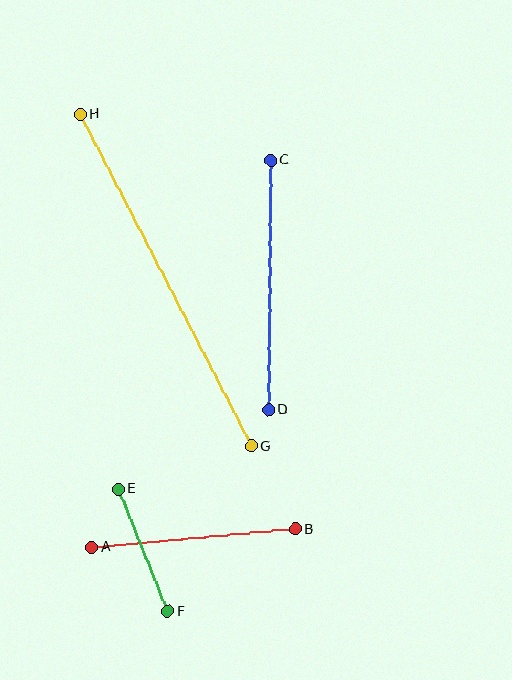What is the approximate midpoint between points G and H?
The midpoint is at approximately (166, 280) pixels.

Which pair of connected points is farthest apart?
Points G and H are farthest apart.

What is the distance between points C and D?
The distance is approximately 249 pixels.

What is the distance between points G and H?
The distance is approximately 373 pixels.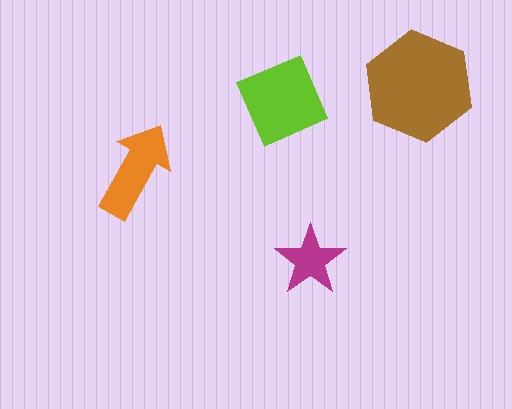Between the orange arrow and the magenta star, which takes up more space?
The orange arrow.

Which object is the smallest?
The magenta star.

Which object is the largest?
The brown hexagon.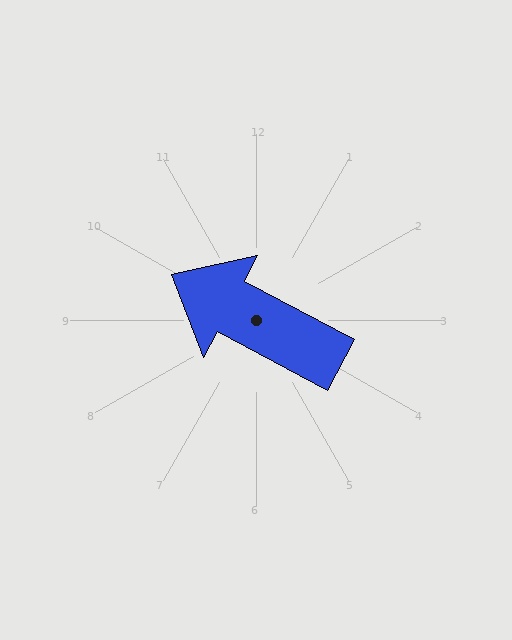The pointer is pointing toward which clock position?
Roughly 10 o'clock.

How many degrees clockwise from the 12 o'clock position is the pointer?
Approximately 298 degrees.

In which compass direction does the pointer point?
Northwest.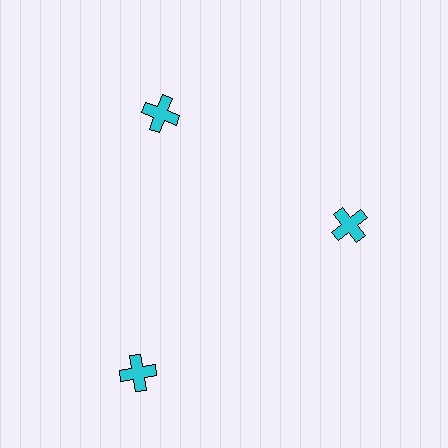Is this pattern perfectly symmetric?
No. The 3 cyan crosses are arranged in a ring, but one element near the 7 o'clock position is pushed outward from the center, breaking the 3-fold rotational symmetry.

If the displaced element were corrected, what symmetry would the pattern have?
It would have 3-fold rotational symmetry — the pattern would map onto itself every 120 degrees.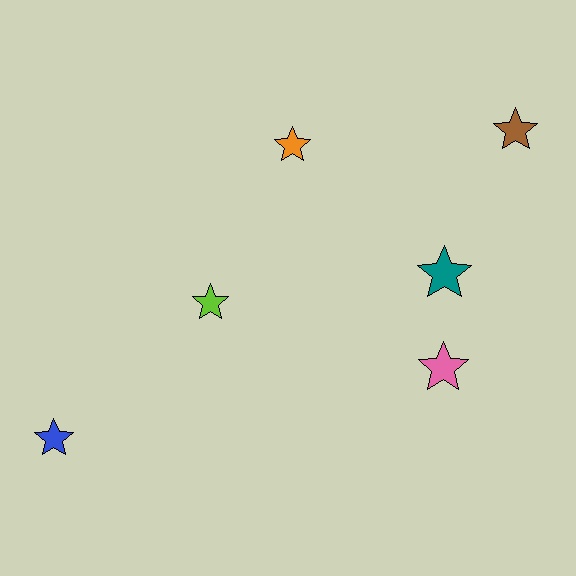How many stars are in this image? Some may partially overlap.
There are 6 stars.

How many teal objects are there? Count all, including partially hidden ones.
There is 1 teal object.